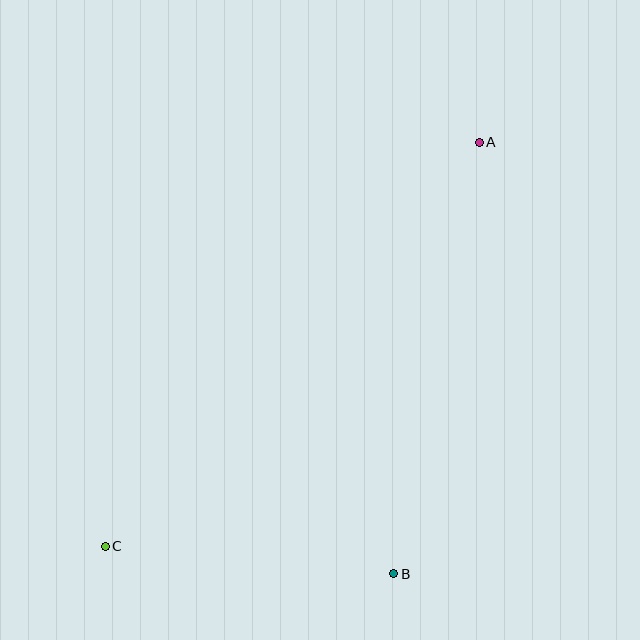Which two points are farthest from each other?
Points A and C are farthest from each other.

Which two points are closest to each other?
Points B and C are closest to each other.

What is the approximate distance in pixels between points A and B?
The distance between A and B is approximately 440 pixels.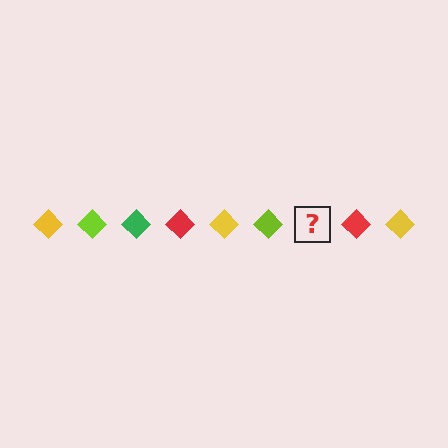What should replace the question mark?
The question mark should be replaced with a green diamond.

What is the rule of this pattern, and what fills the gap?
The rule is that the pattern cycles through yellow, lime, green, red diamonds. The gap should be filled with a green diamond.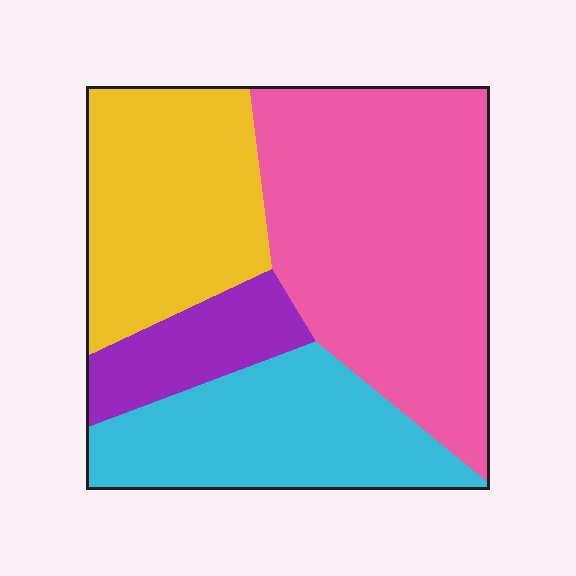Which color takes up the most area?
Pink, at roughly 40%.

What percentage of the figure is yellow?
Yellow covers around 25% of the figure.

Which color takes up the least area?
Purple, at roughly 10%.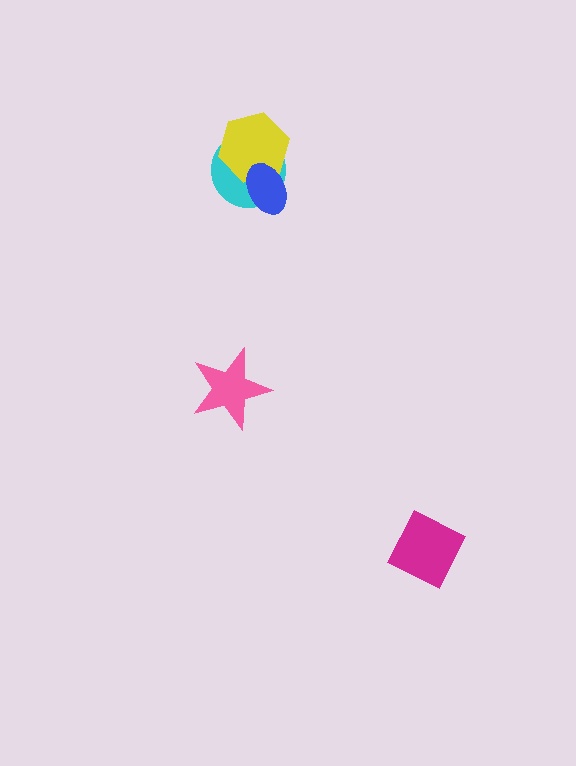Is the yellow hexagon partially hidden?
Yes, it is partially covered by another shape.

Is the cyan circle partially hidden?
Yes, it is partially covered by another shape.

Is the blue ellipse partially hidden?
No, no other shape covers it.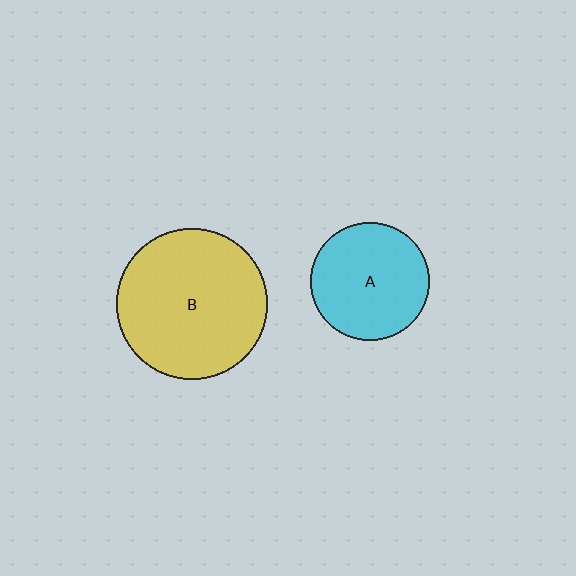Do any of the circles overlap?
No, none of the circles overlap.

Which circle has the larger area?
Circle B (yellow).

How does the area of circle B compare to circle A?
Approximately 1.6 times.